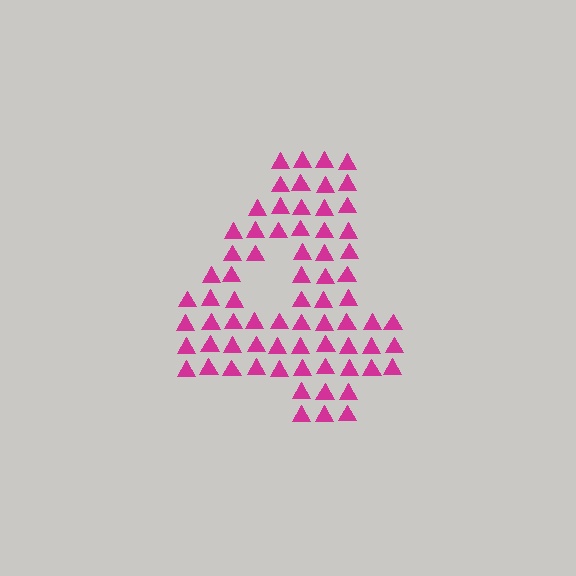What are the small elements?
The small elements are triangles.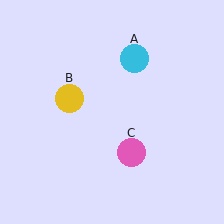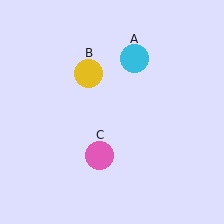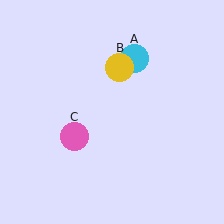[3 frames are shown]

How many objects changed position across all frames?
2 objects changed position: yellow circle (object B), pink circle (object C).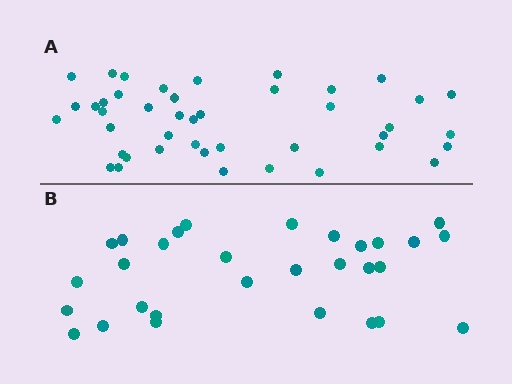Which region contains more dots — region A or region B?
Region A (the top region) has more dots.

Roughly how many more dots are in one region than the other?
Region A has approximately 15 more dots than region B.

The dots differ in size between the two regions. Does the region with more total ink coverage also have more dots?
No. Region B has more total ink coverage because its dots are larger, but region A actually contains more individual dots. Total area can be misleading — the number of items is what matters here.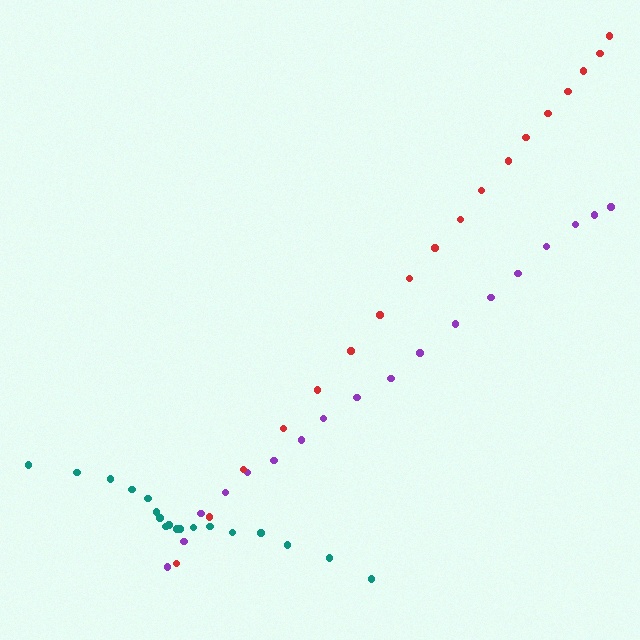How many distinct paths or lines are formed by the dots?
There are 3 distinct paths.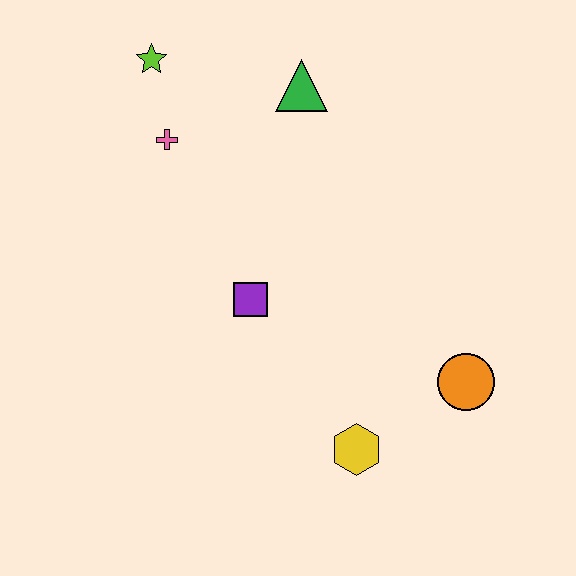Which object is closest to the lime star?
The pink cross is closest to the lime star.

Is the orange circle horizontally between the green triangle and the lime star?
No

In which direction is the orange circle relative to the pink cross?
The orange circle is to the right of the pink cross.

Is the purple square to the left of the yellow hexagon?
Yes